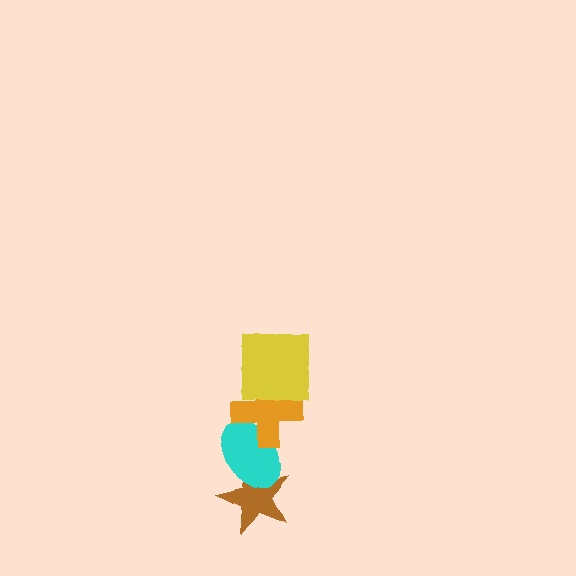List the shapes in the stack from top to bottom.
From top to bottom: the yellow square, the orange cross, the cyan ellipse, the brown star.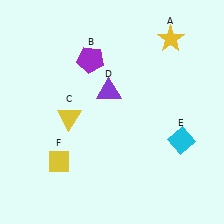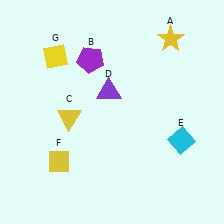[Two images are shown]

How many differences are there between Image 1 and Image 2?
There is 1 difference between the two images.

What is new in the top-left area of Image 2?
A yellow diamond (G) was added in the top-left area of Image 2.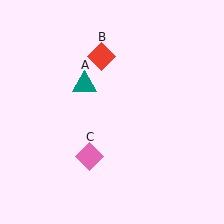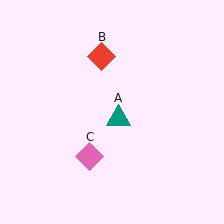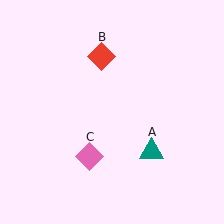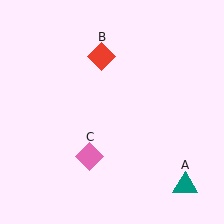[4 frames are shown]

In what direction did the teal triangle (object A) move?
The teal triangle (object A) moved down and to the right.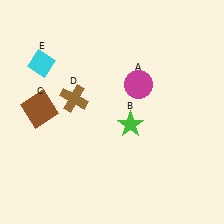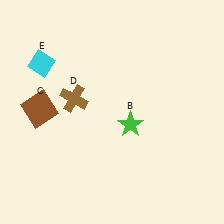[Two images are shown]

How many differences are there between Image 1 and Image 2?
There is 1 difference between the two images.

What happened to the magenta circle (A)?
The magenta circle (A) was removed in Image 2. It was in the top-right area of Image 1.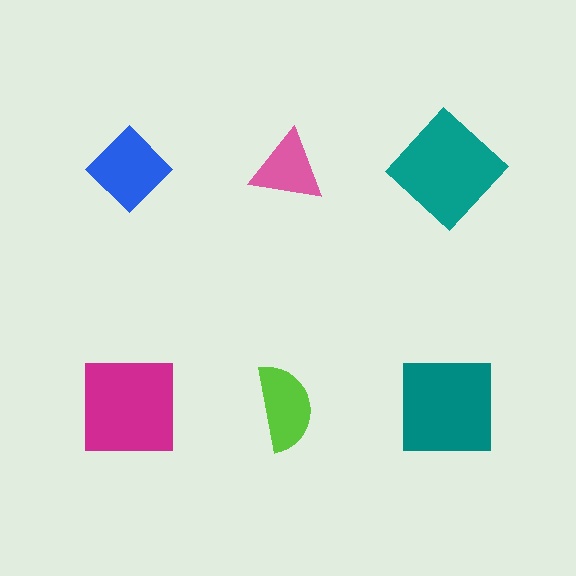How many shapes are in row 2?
3 shapes.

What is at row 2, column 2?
A lime semicircle.